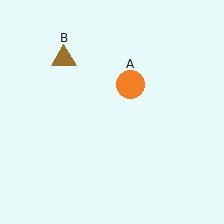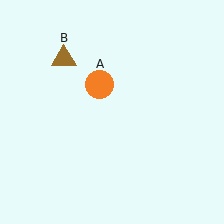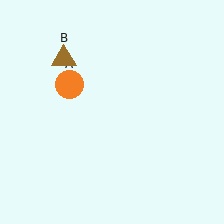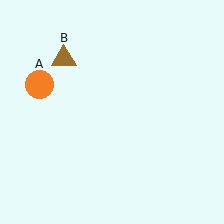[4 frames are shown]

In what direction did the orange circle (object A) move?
The orange circle (object A) moved left.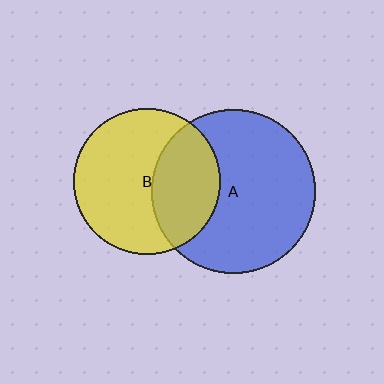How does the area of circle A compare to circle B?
Approximately 1.2 times.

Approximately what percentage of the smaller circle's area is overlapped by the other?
Approximately 35%.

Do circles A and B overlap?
Yes.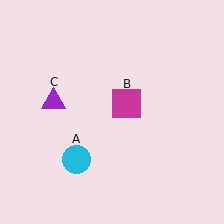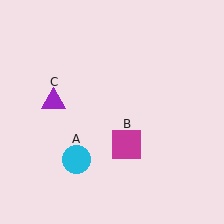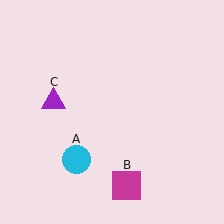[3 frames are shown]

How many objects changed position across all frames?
1 object changed position: magenta square (object B).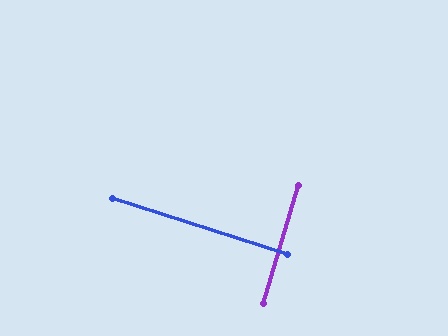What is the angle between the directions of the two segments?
Approximately 89 degrees.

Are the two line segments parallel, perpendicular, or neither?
Perpendicular — they meet at approximately 89°.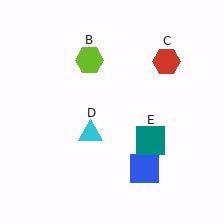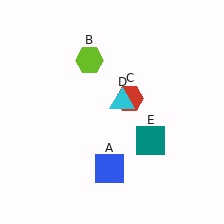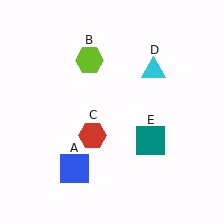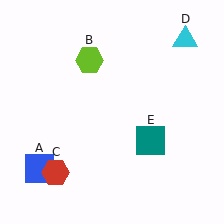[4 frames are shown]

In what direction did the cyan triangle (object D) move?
The cyan triangle (object D) moved up and to the right.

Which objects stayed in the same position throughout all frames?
Lime hexagon (object B) and teal square (object E) remained stationary.